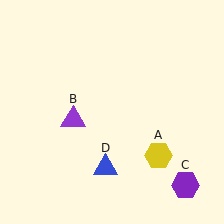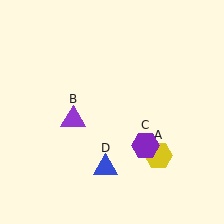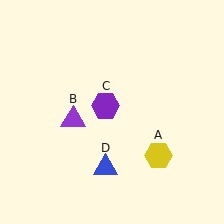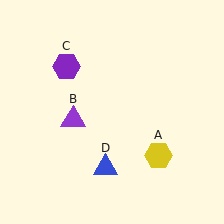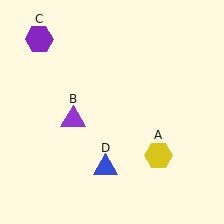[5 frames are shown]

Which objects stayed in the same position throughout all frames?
Yellow hexagon (object A) and purple triangle (object B) and blue triangle (object D) remained stationary.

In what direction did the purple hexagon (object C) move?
The purple hexagon (object C) moved up and to the left.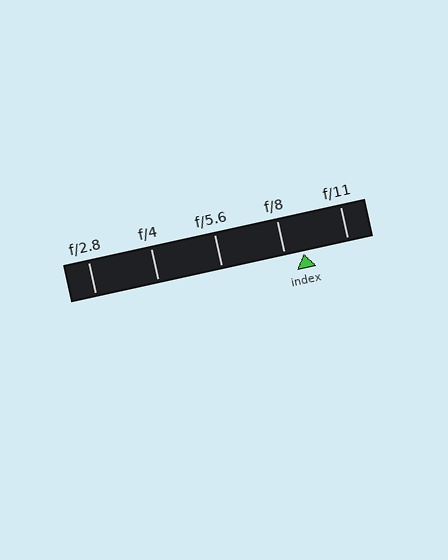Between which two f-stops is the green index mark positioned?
The index mark is between f/8 and f/11.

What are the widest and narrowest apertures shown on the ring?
The widest aperture shown is f/2.8 and the narrowest is f/11.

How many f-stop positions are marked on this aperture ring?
There are 5 f-stop positions marked.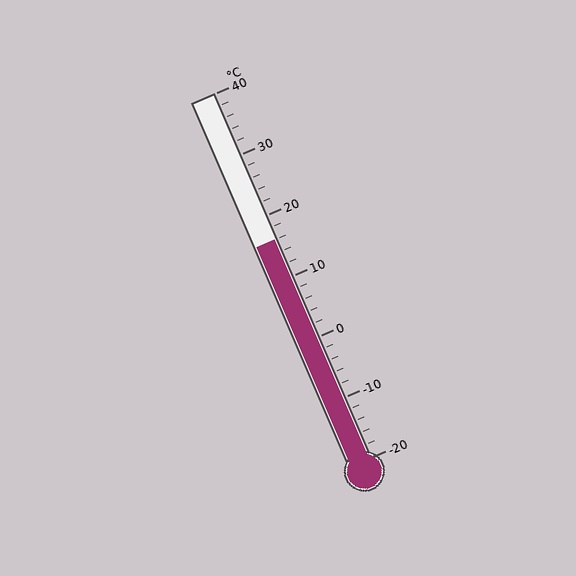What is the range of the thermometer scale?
The thermometer scale ranges from -20°C to 40°C.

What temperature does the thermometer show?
The thermometer shows approximately 16°C.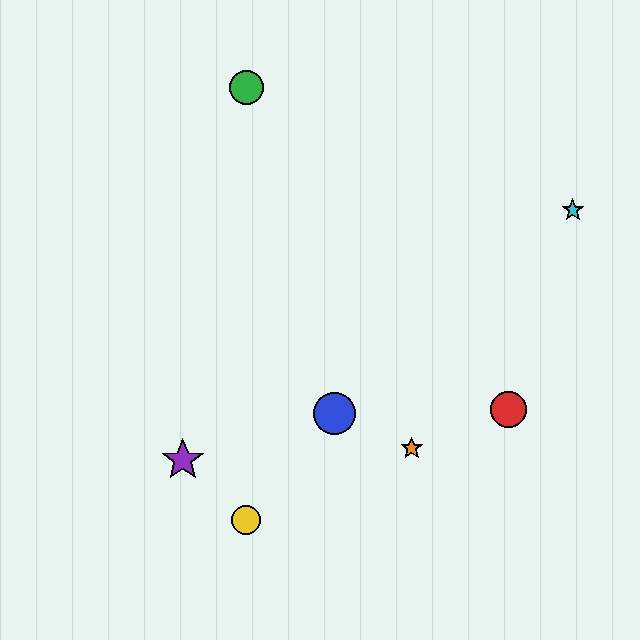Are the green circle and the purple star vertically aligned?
No, the green circle is at x≈246 and the purple star is at x≈183.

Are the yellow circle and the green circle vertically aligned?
Yes, both are at x≈246.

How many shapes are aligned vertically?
2 shapes (the green circle, the yellow circle) are aligned vertically.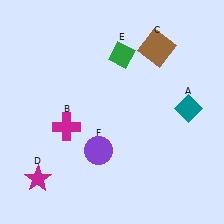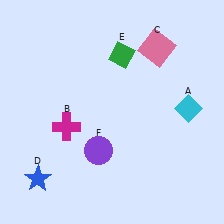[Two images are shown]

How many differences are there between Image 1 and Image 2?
There are 3 differences between the two images.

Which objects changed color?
A changed from teal to cyan. C changed from brown to pink. D changed from magenta to blue.